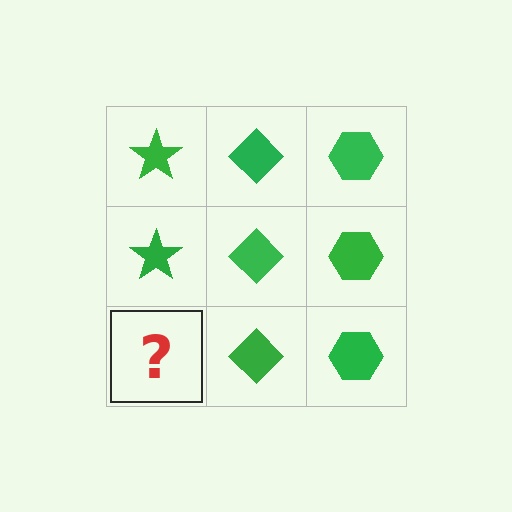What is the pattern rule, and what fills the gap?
The rule is that each column has a consistent shape. The gap should be filled with a green star.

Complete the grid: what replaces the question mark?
The question mark should be replaced with a green star.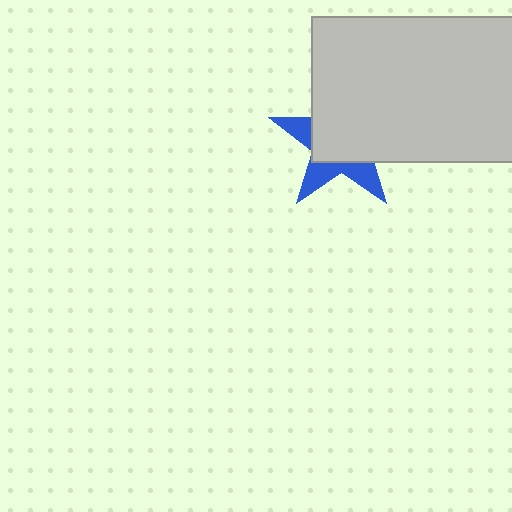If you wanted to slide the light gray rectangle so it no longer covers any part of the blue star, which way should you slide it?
Slide it toward the upper-right — that is the most direct way to separate the two shapes.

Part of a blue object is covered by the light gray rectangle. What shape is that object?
It is a star.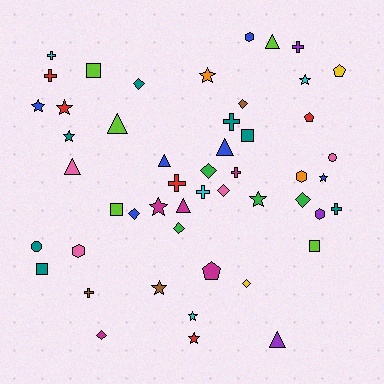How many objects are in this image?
There are 50 objects.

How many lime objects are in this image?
There are 5 lime objects.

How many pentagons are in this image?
There are 3 pentagons.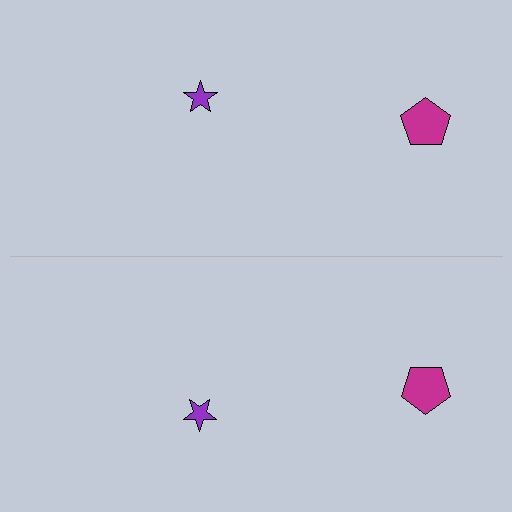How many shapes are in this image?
There are 4 shapes in this image.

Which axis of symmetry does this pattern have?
The pattern has a horizontal axis of symmetry running through the center of the image.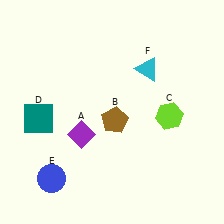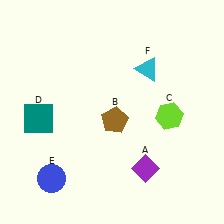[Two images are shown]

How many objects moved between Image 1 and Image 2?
1 object moved between the two images.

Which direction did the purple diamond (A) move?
The purple diamond (A) moved right.